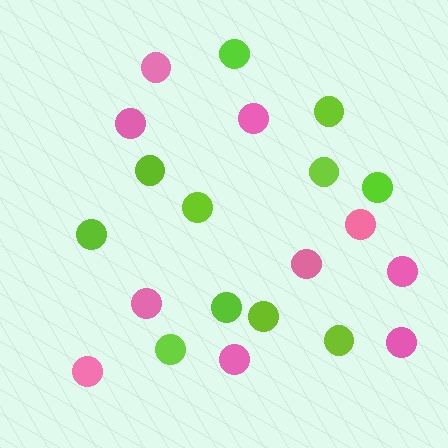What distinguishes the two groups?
There are 2 groups: one group of pink circles (10) and one group of lime circles (11).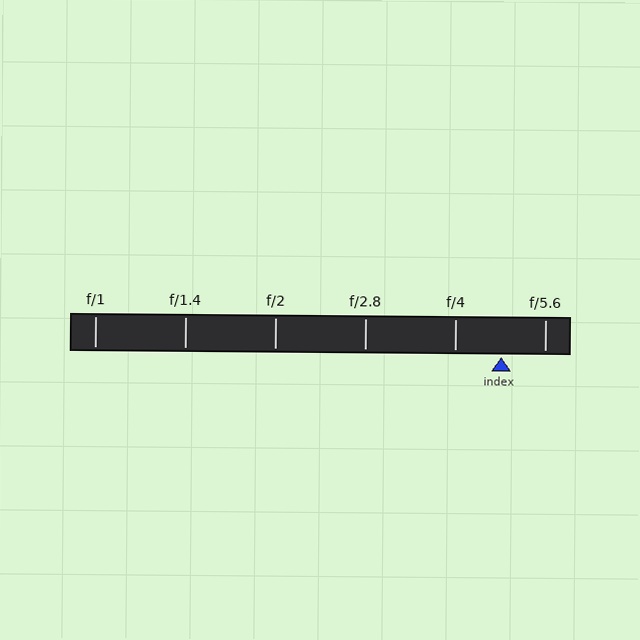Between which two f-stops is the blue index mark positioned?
The index mark is between f/4 and f/5.6.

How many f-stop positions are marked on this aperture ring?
There are 6 f-stop positions marked.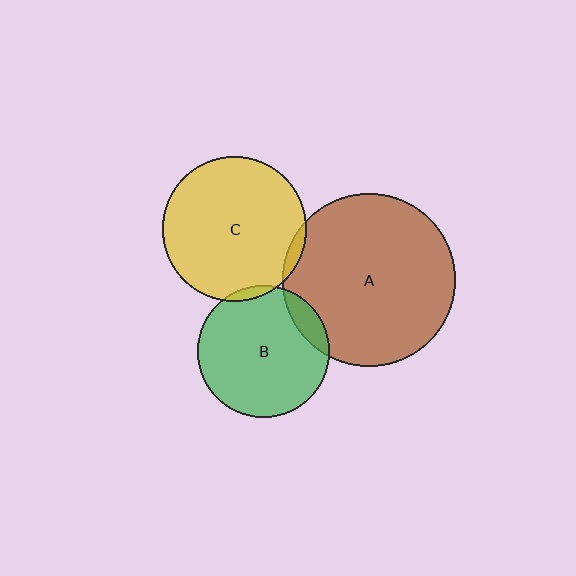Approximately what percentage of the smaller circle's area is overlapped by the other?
Approximately 5%.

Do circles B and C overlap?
Yes.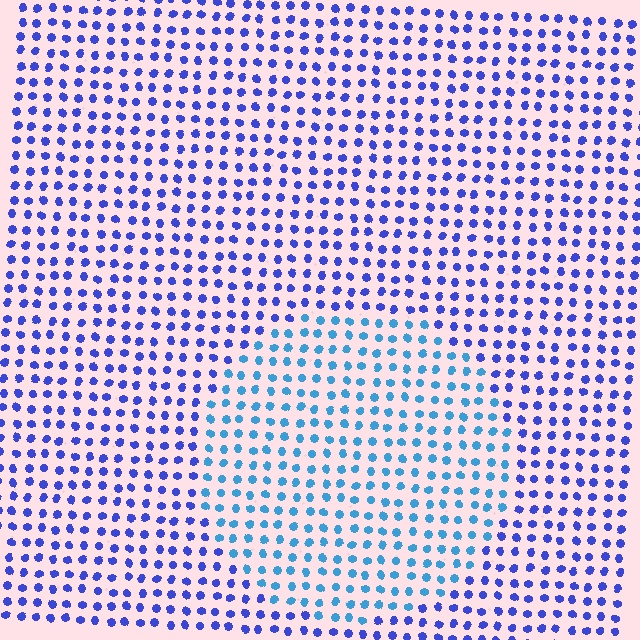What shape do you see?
I see a circle.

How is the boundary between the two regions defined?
The boundary is defined purely by a slight shift in hue (about 35 degrees). Spacing, size, and orientation are identical on both sides.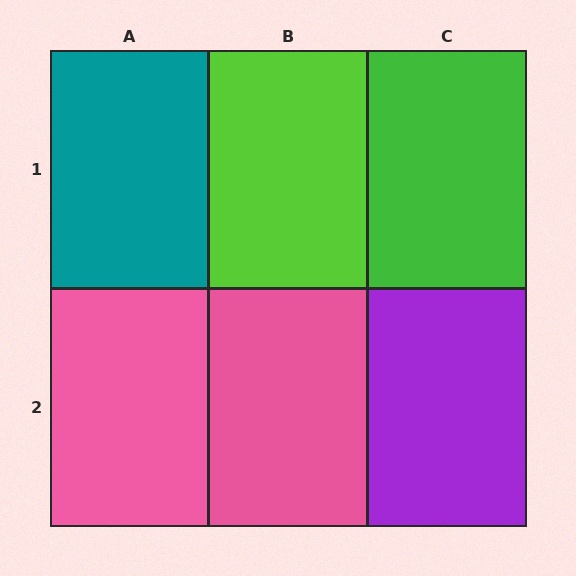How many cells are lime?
1 cell is lime.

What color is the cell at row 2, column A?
Pink.